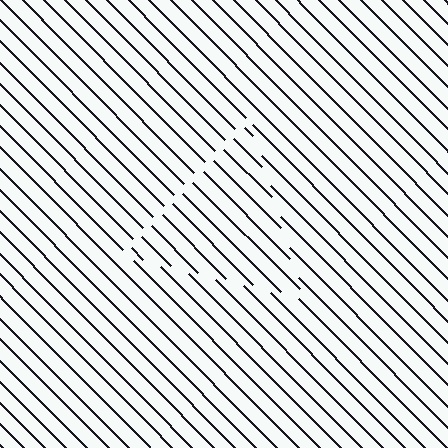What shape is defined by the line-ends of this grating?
An illusory triangle. The interior of the shape contains the same grating, shifted by half a period — the contour is defined by the phase discontinuity where line-ends from the inner and outer gratings abut.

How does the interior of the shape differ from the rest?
The interior of the shape contains the same grating, shifted by half a period — the contour is defined by the phase discontinuity where line-ends from the inner and outer gratings abut.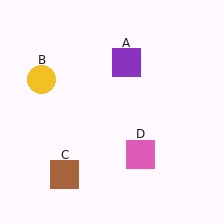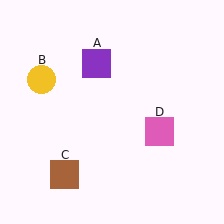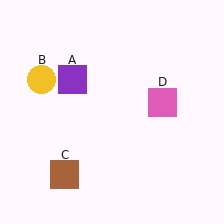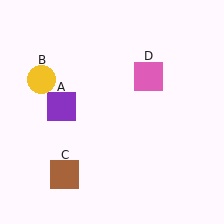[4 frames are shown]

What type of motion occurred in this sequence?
The purple square (object A), pink square (object D) rotated counterclockwise around the center of the scene.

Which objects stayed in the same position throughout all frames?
Yellow circle (object B) and brown square (object C) remained stationary.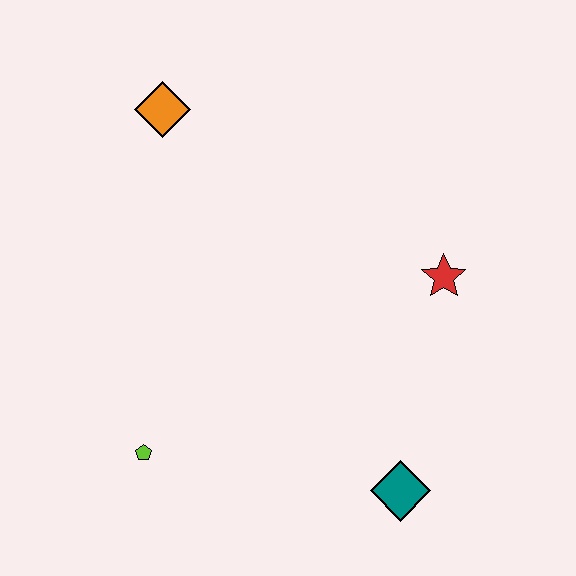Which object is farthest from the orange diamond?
The teal diamond is farthest from the orange diamond.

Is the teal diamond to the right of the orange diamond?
Yes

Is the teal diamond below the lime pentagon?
Yes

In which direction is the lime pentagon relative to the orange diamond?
The lime pentagon is below the orange diamond.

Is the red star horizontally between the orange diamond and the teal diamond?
No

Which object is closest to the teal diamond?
The red star is closest to the teal diamond.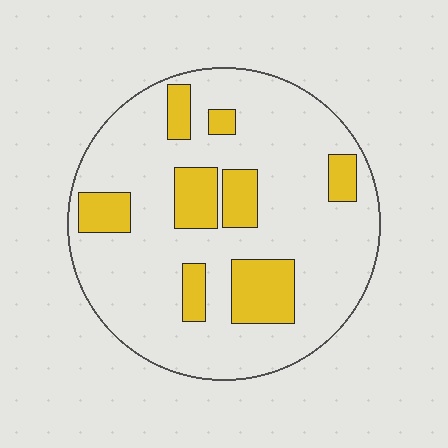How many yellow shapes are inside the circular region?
8.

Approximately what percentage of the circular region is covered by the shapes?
Approximately 20%.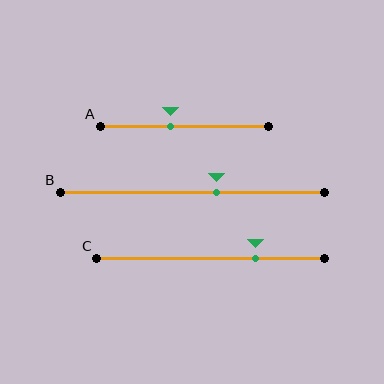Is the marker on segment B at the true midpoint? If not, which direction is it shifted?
No, the marker on segment B is shifted to the right by about 9% of the segment length.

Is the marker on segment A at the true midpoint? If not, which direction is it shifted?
No, the marker on segment A is shifted to the left by about 9% of the segment length.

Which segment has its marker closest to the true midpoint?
Segment A has its marker closest to the true midpoint.